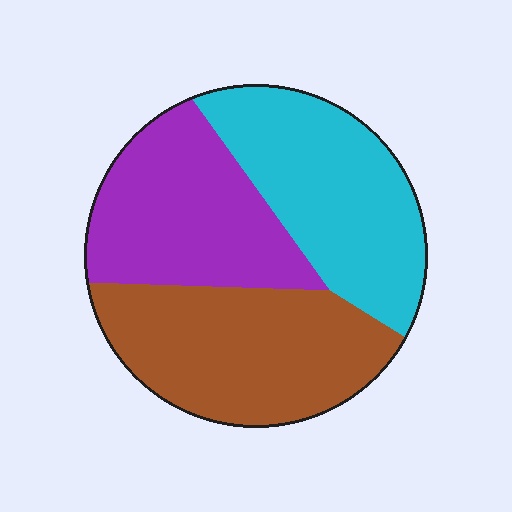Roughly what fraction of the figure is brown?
Brown takes up about three eighths (3/8) of the figure.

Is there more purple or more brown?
Brown.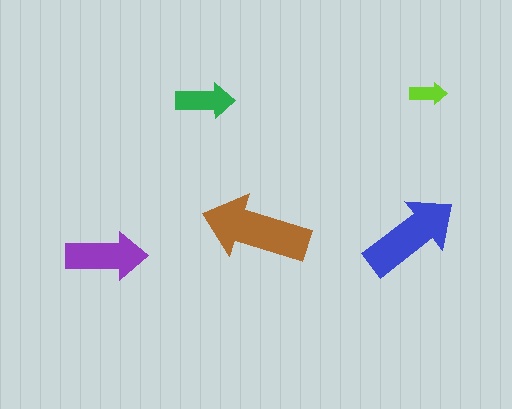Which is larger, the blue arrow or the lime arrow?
The blue one.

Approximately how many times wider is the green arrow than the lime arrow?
About 1.5 times wider.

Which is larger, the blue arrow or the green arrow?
The blue one.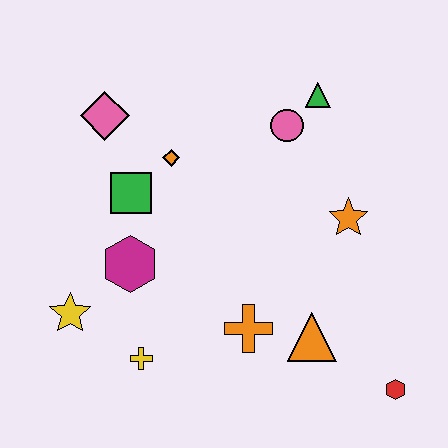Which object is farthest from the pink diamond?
The red hexagon is farthest from the pink diamond.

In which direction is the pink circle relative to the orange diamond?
The pink circle is to the right of the orange diamond.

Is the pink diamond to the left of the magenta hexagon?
Yes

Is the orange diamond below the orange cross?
No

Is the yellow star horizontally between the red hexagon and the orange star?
No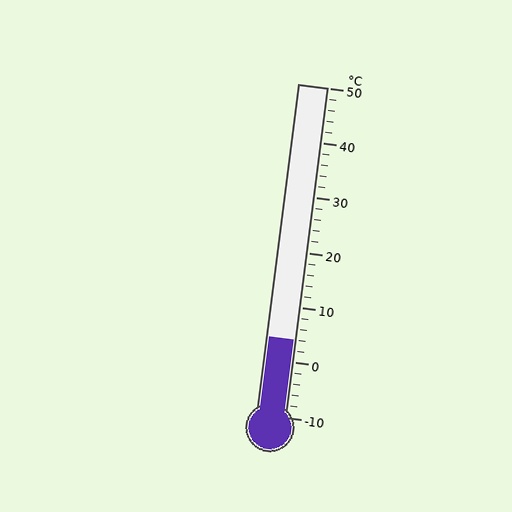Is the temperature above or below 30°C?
The temperature is below 30°C.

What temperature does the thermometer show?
The thermometer shows approximately 4°C.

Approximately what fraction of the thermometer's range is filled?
The thermometer is filled to approximately 25% of its range.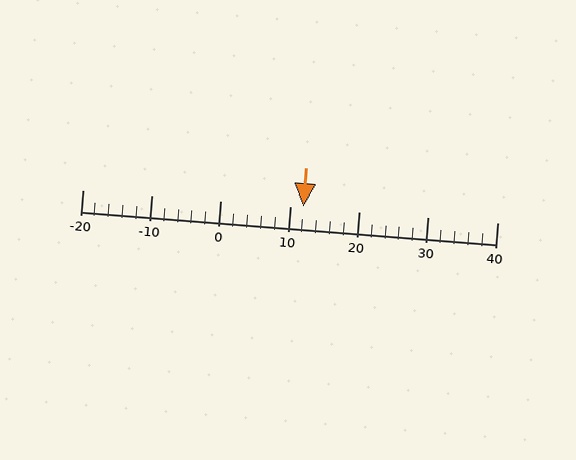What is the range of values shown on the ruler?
The ruler shows values from -20 to 40.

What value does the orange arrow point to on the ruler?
The orange arrow points to approximately 12.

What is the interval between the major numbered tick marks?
The major tick marks are spaced 10 units apart.